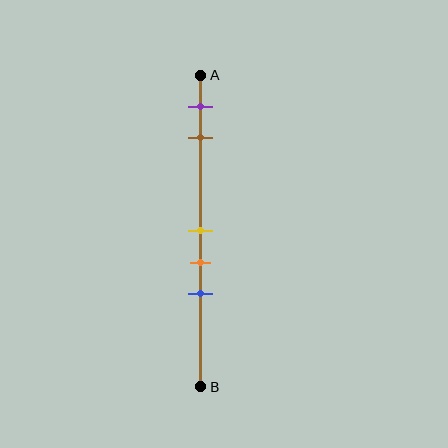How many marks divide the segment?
There are 5 marks dividing the segment.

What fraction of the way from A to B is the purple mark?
The purple mark is approximately 10% (0.1) of the way from A to B.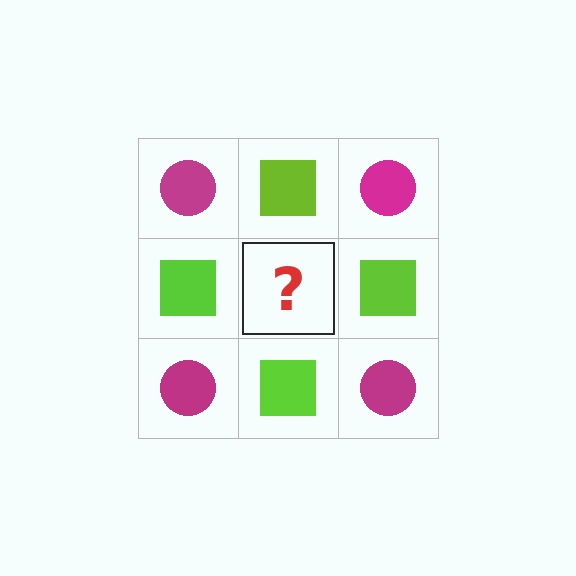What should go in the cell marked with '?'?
The missing cell should contain a magenta circle.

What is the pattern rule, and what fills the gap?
The rule is that it alternates magenta circle and lime square in a checkerboard pattern. The gap should be filled with a magenta circle.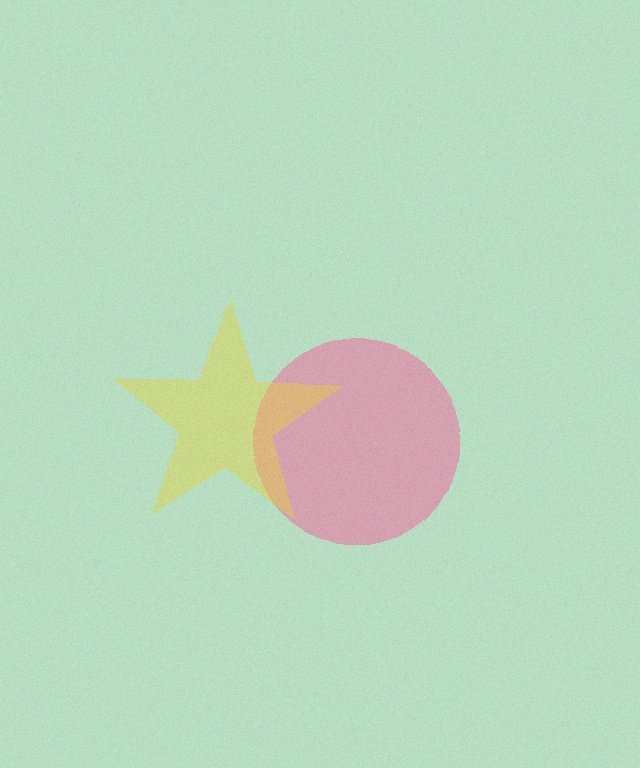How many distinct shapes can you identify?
There are 2 distinct shapes: a pink circle, a yellow star.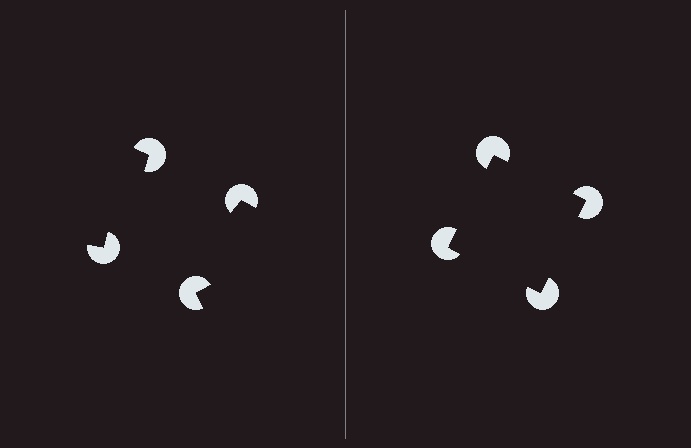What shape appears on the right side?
An illusory square.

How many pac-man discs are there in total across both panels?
8 — 4 on each side.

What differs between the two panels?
The pac-man discs are positioned identically on both sides; only the wedge orientations differ. On the right they align to a square; on the left they are misaligned.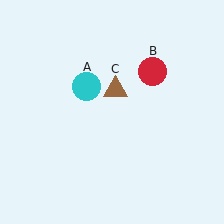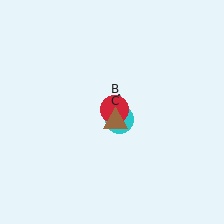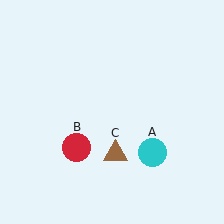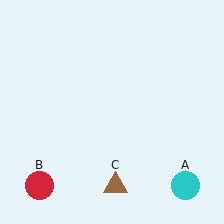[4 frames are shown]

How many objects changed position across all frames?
3 objects changed position: cyan circle (object A), red circle (object B), brown triangle (object C).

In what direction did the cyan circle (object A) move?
The cyan circle (object A) moved down and to the right.